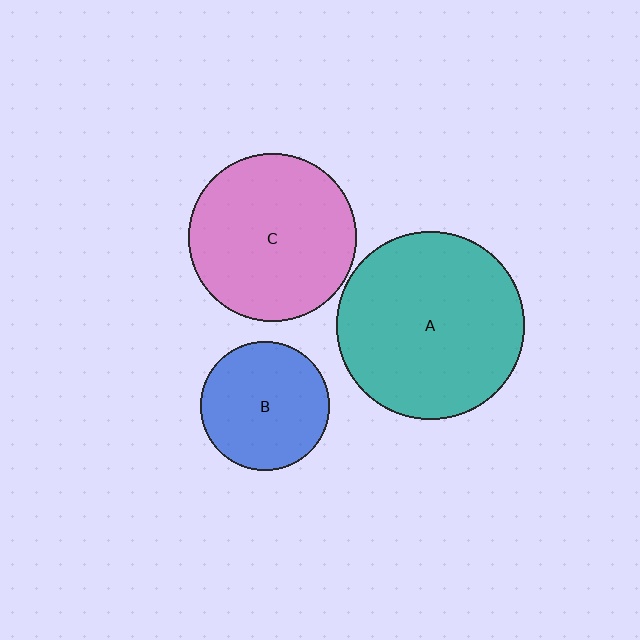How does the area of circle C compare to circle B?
Approximately 1.7 times.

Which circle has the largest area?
Circle A (teal).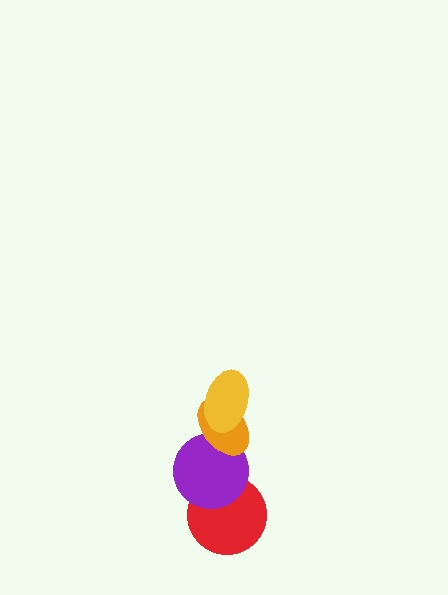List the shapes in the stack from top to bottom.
From top to bottom: the yellow ellipse, the orange ellipse, the purple circle, the red circle.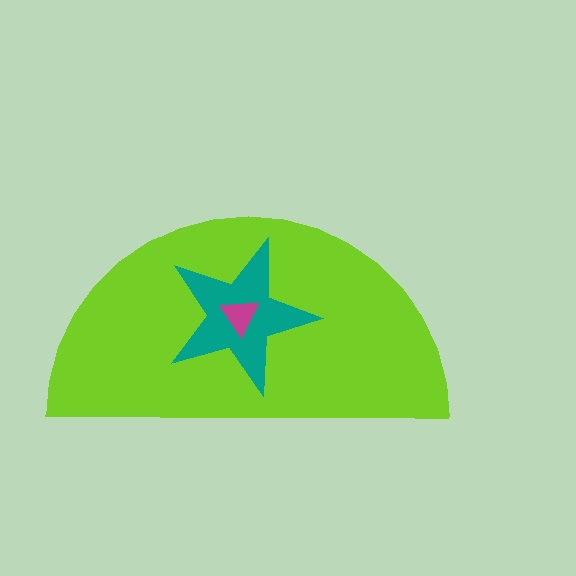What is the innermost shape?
The magenta triangle.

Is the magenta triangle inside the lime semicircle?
Yes.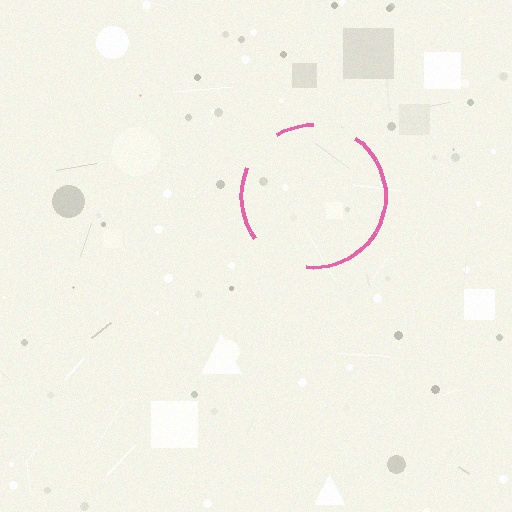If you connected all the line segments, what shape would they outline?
They would outline a circle.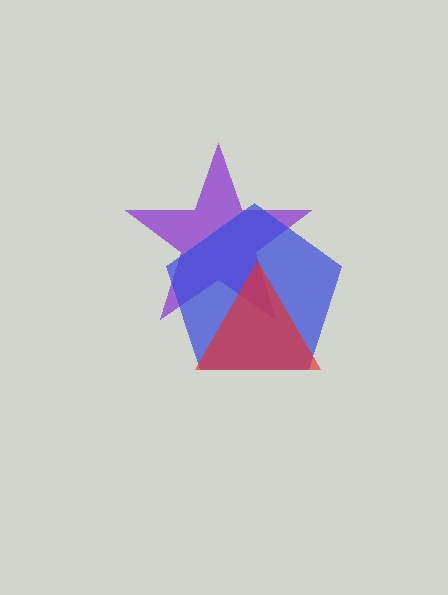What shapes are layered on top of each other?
The layered shapes are: a purple star, a blue pentagon, a red triangle.